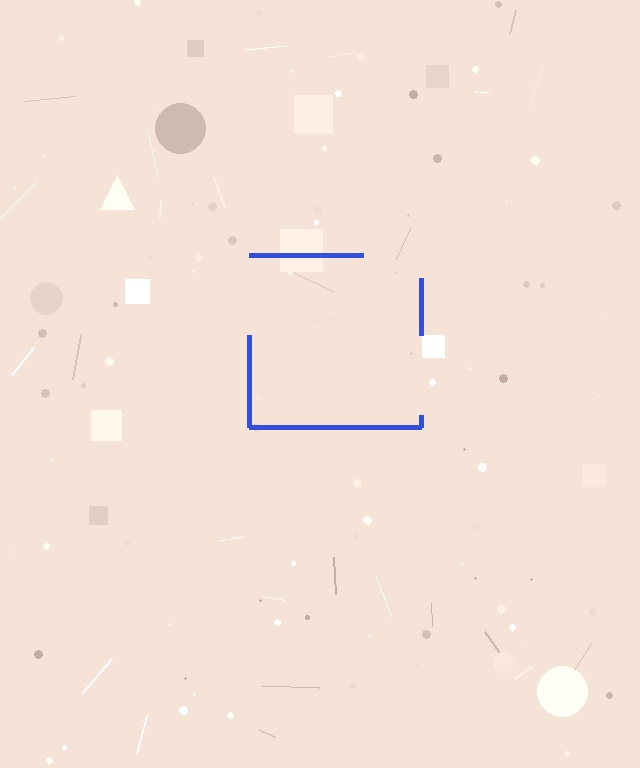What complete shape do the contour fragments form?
The contour fragments form a square.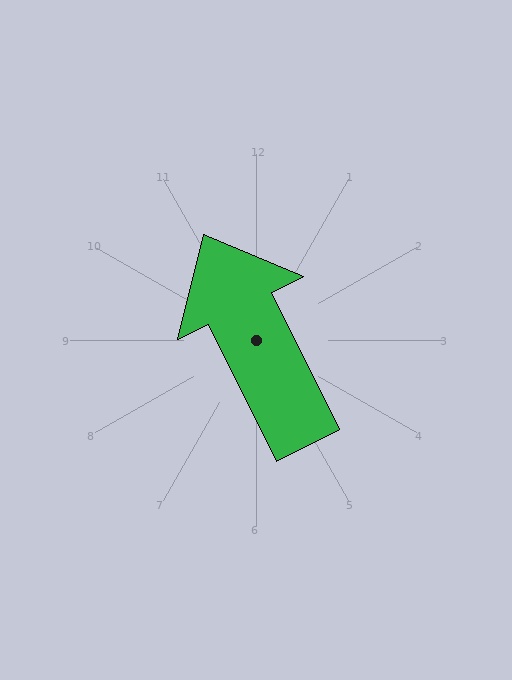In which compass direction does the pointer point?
Northwest.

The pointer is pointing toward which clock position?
Roughly 11 o'clock.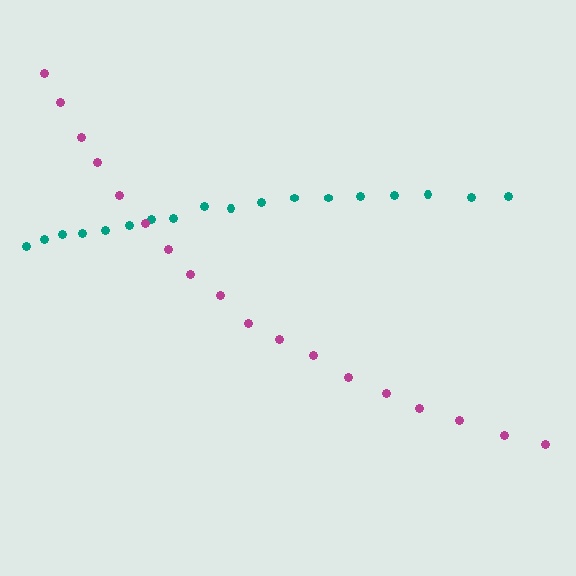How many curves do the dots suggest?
There are 2 distinct paths.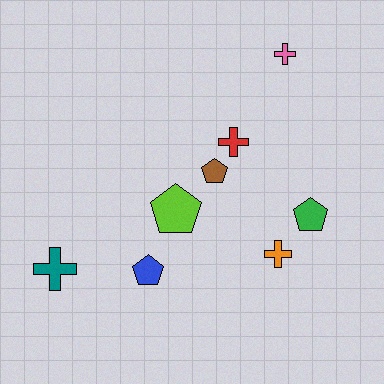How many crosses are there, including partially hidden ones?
There are 4 crosses.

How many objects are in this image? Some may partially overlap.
There are 8 objects.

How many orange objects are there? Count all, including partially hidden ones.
There is 1 orange object.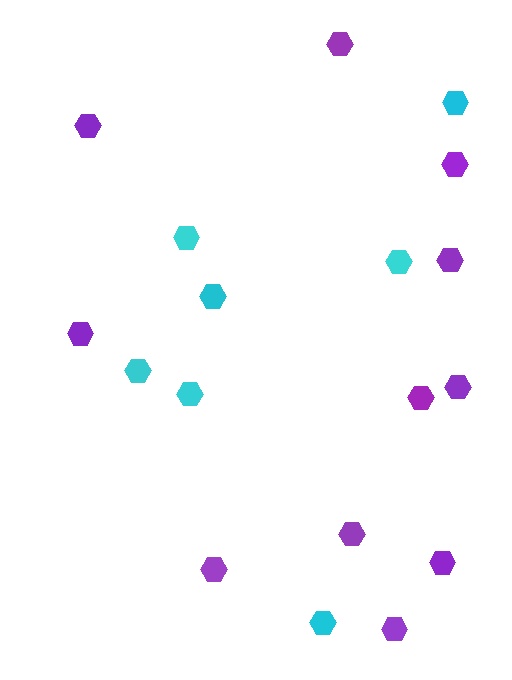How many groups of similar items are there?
There are 2 groups: one group of purple hexagons (11) and one group of cyan hexagons (7).